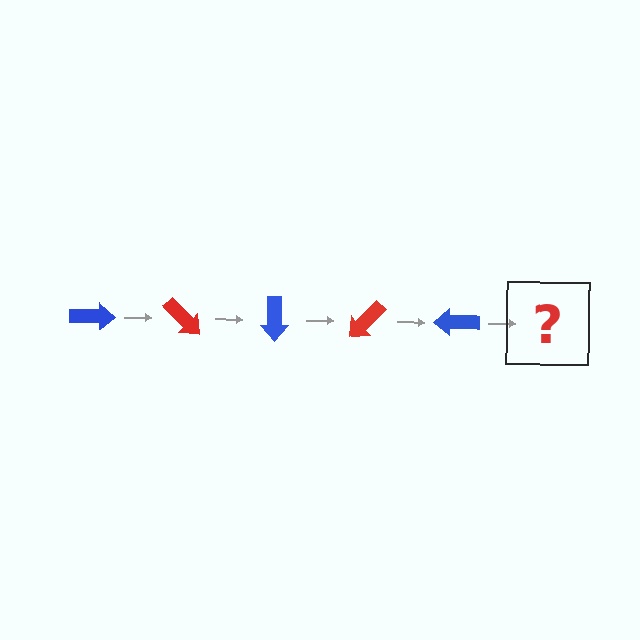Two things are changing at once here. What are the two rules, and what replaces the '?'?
The two rules are that it rotates 45 degrees each step and the color cycles through blue and red. The '?' should be a red arrow, rotated 225 degrees from the start.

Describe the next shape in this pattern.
It should be a red arrow, rotated 225 degrees from the start.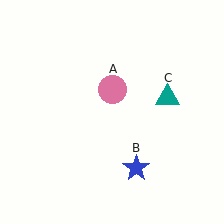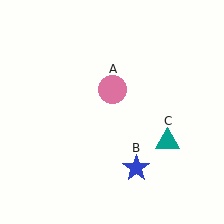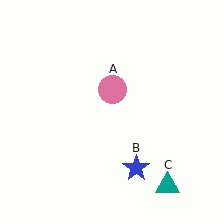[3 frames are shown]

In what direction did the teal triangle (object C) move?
The teal triangle (object C) moved down.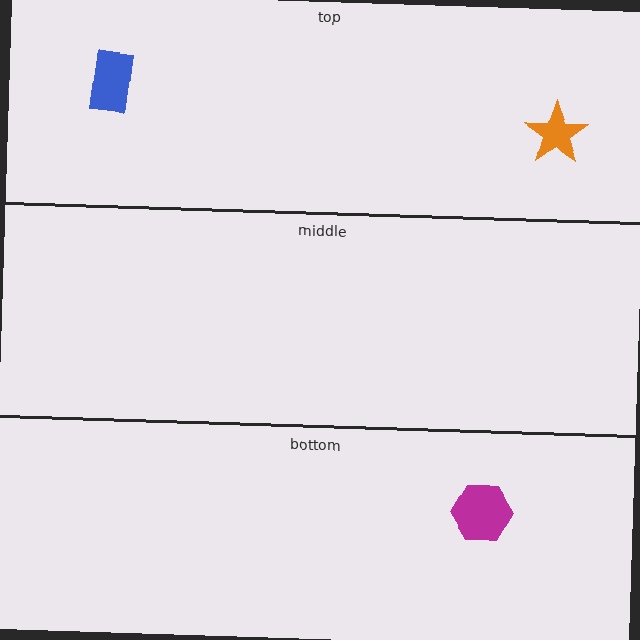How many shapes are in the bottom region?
1.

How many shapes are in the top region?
2.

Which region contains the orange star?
The top region.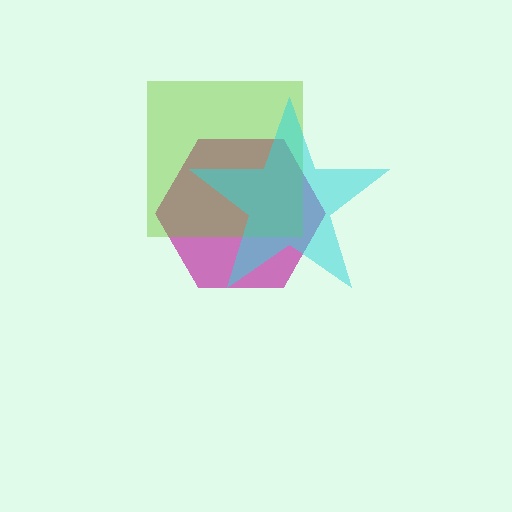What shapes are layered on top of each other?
The layered shapes are: a magenta hexagon, a lime square, a cyan star.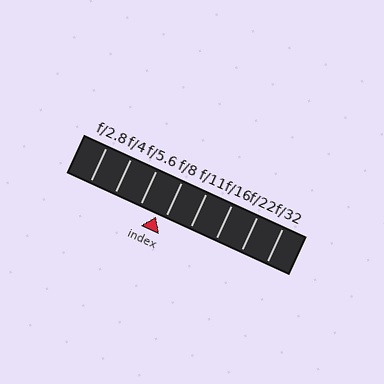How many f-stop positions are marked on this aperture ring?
There are 8 f-stop positions marked.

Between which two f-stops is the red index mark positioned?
The index mark is between f/5.6 and f/8.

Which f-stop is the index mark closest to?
The index mark is closest to f/8.